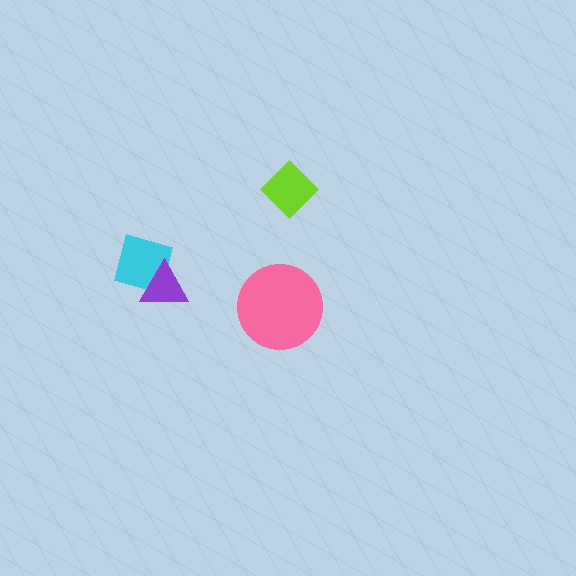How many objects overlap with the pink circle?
0 objects overlap with the pink circle.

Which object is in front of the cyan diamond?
The purple triangle is in front of the cyan diamond.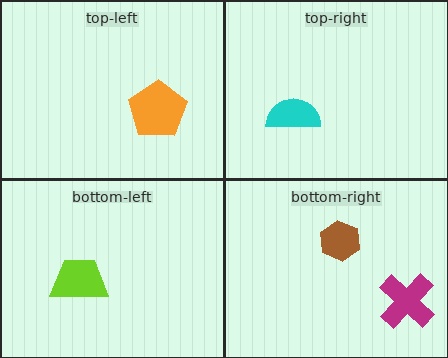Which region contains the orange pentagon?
The top-left region.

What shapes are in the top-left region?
The orange pentagon.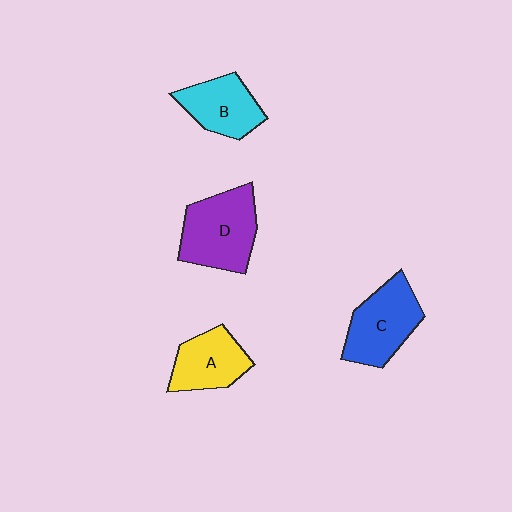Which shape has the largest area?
Shape D (purple).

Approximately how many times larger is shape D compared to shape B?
Approximately 1.4 times.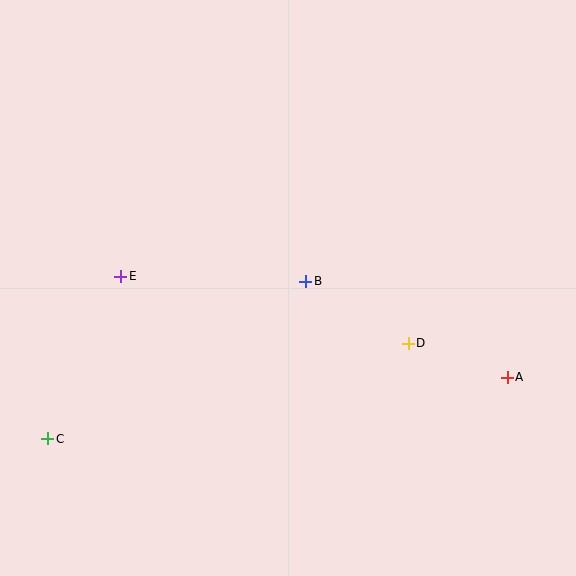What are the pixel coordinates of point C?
Point C is at (48, 439).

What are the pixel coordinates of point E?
Point E is at (121, 276).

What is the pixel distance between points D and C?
The distance between D and C is 373 pixels.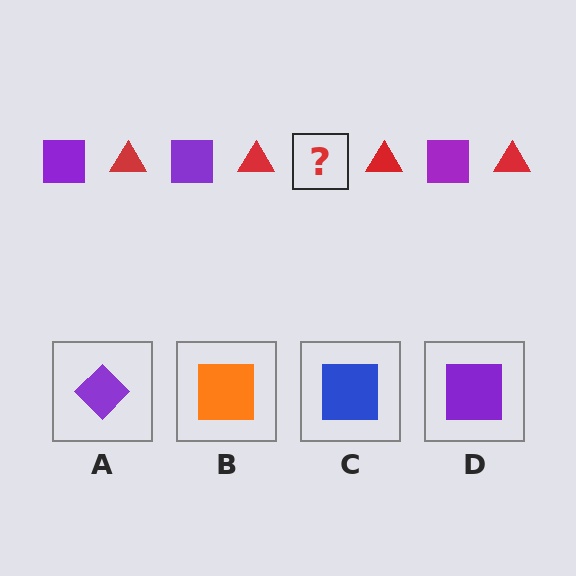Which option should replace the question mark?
Option D.